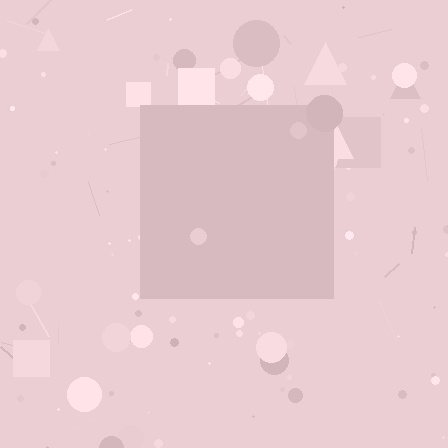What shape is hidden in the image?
A square is hidden in the image.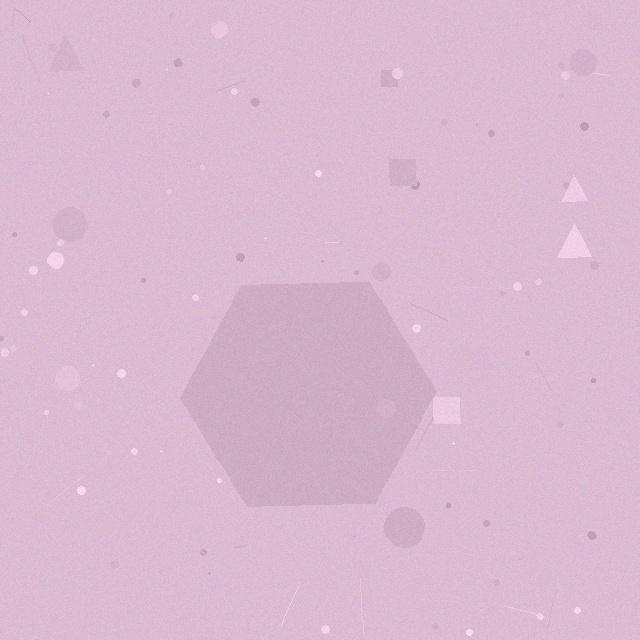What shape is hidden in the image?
A hexagon is hidden in the image.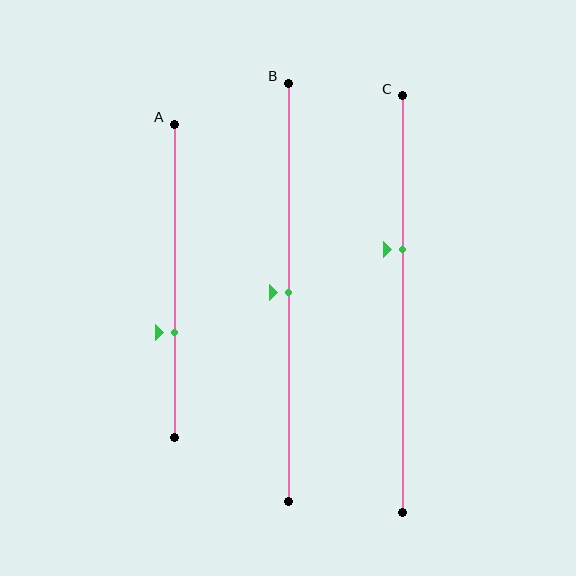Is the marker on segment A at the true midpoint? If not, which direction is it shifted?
No, the marker on segment A is shifted downward by about 16% of the segment length.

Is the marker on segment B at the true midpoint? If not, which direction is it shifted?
Yes, the marker on segment B is at the true midpoint.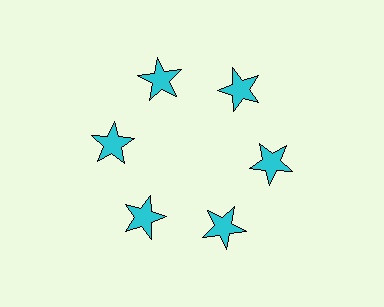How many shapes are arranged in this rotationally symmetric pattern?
There are 6 shapes, arranged in 6 groups of 1.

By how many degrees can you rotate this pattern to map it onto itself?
The pattern maps onto itself every 60 degrees of rotation.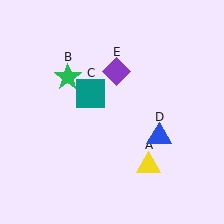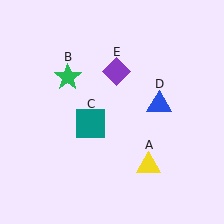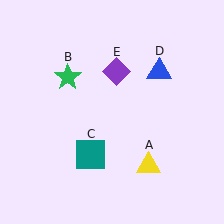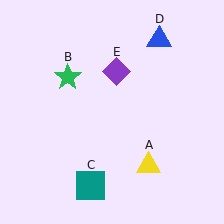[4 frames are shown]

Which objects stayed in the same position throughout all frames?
Yellow triangle (object A) and green star (object B) and purple diamond (object E) remained stationary.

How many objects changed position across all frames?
2 objects changed position: teal square (object C), blue triangle (object D).